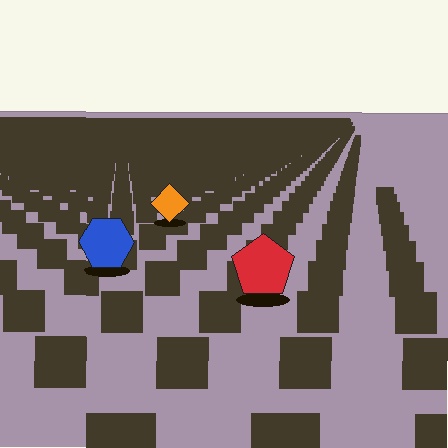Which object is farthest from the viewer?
The orange diamond is farthest from the viewer. It appears smaller and the ground texture around it is denser.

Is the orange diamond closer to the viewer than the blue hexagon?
No. The blue hexagon is closer — you can tell from the texture gradient: the ground texture is coarser near it.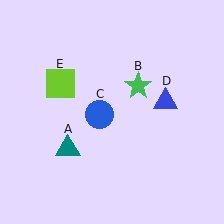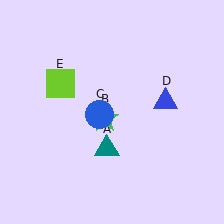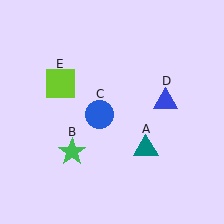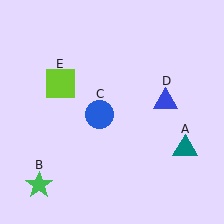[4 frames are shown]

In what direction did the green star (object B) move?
The green star (object B) moved down and to the left.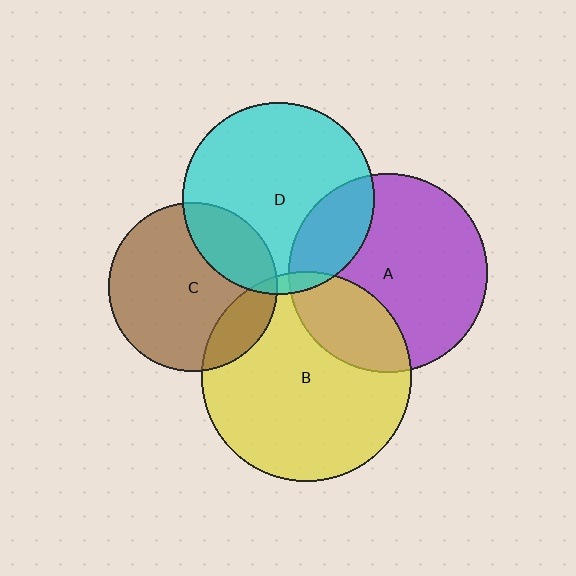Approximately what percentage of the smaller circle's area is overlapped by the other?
Approximately 15%.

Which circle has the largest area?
Circle B (yellow).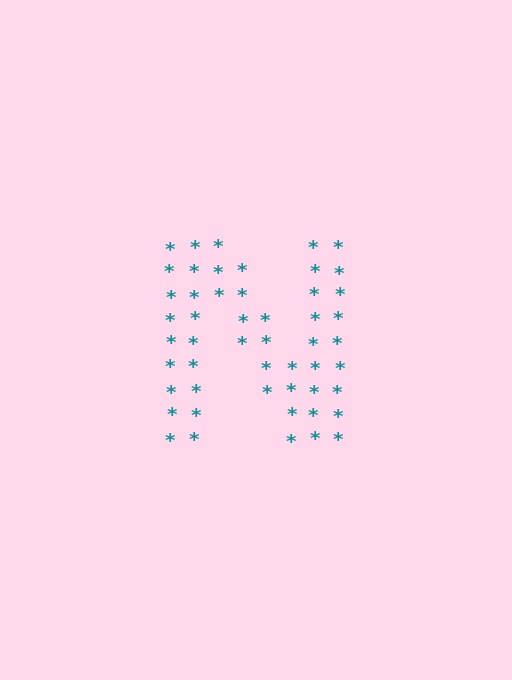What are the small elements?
The small elements are asterisks.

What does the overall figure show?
The overall figure shows the letter N.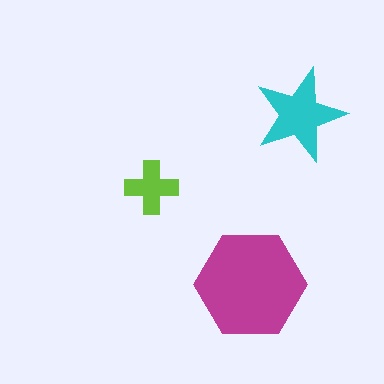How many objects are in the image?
There are 3 objects in the image.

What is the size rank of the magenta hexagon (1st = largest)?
1st.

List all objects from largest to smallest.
The magenta hexagon, the cyan star, the lime cross.